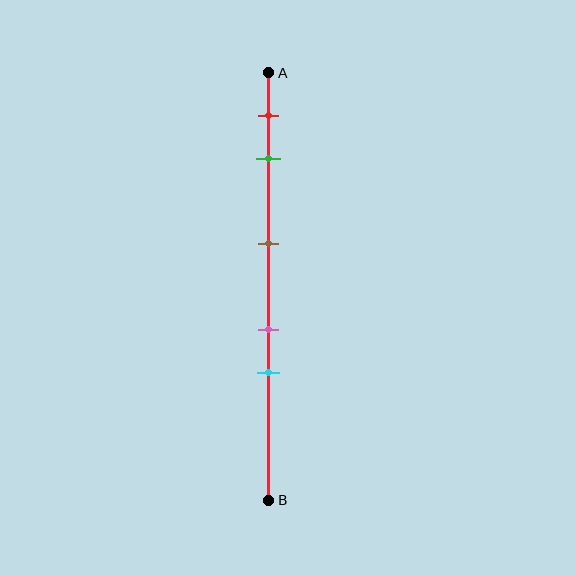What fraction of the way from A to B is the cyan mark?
The cyan mark is approximately 70% (0.7) of the way from A to B.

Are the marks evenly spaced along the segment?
No, the marks are not evenly spaced.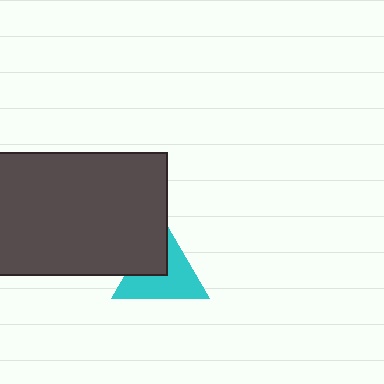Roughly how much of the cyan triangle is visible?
About half of it is visible (roughly 65%).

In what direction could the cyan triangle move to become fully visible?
The cyan triangle could move toward the lower-right. That would shift it out from behind the dark gray rectangle entirely.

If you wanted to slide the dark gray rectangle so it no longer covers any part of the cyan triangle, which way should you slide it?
Slide it toward the upper-left — that is the most direct way to separate the two shapes.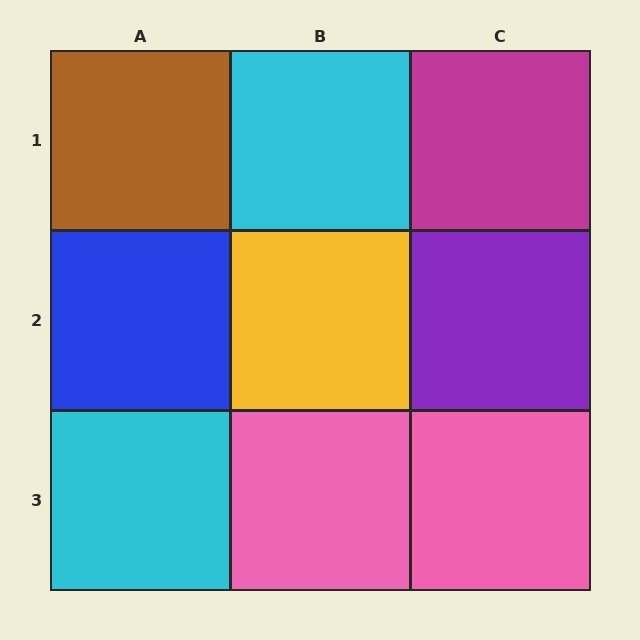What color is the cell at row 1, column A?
Brown.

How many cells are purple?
1 cell is purple.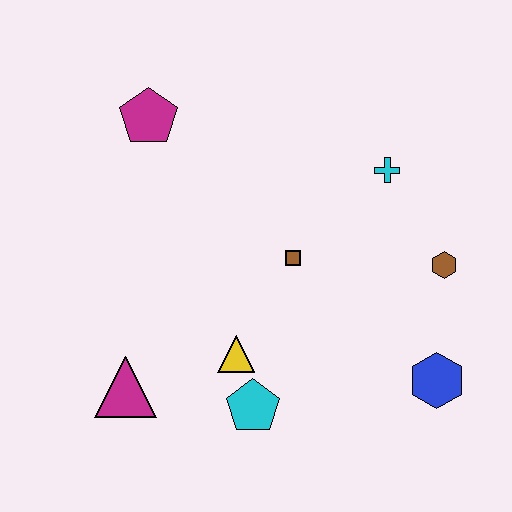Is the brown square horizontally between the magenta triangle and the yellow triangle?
No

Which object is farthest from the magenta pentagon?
The blue hexagon is farthest from the magenta pentagon.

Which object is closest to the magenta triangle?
The yellow triangle is closest to the magenta triangle.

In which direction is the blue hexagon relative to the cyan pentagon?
The blue hexagon is to the right of the cyan pentagon.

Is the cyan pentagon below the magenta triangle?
Yes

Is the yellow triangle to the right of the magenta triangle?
Yes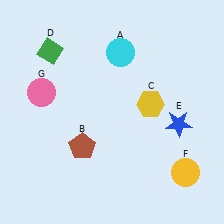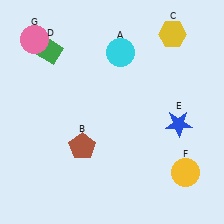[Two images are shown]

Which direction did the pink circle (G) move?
The pink circle (G) moved up.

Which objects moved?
The objects that moved are: the yellow hexagon (C), the pink circle (G).